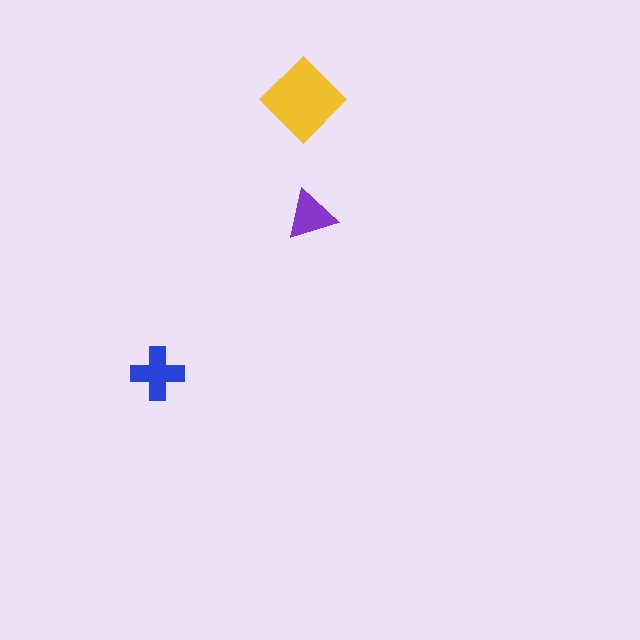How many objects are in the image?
There are 3 objects in the image.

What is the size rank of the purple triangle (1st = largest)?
3rd.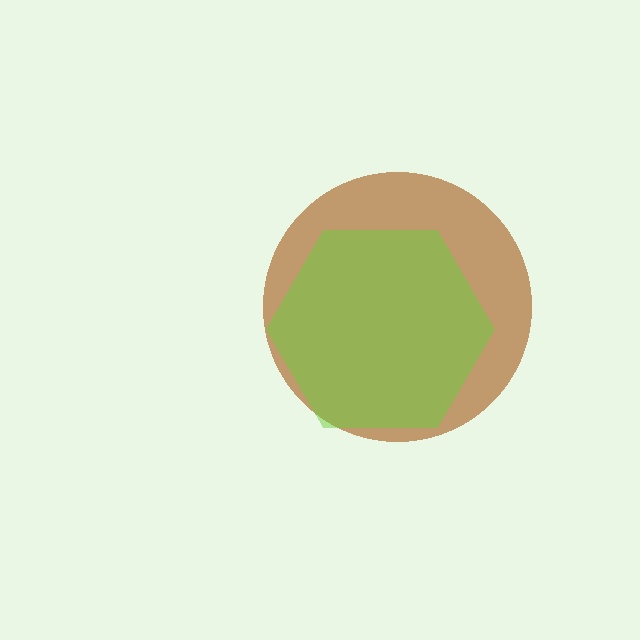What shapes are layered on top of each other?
The layered shapes are: a brown circle, a lime hexagon.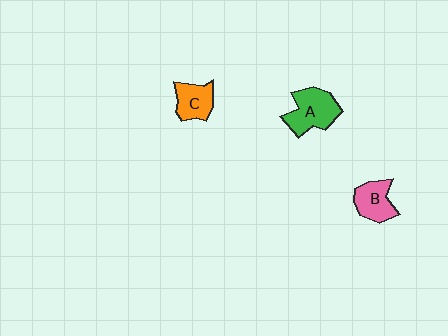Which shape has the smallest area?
Shape C (orange).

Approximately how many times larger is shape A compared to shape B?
Approximately 1.4 times.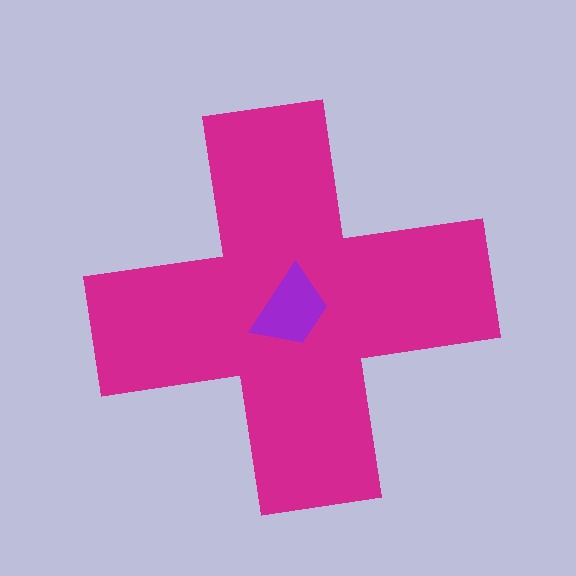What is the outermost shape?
The magenta cross.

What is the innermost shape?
The purple trapezoid.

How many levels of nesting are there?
2.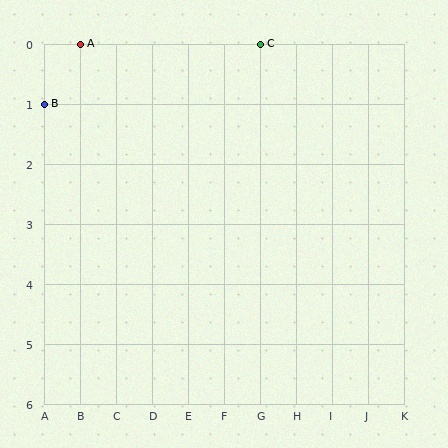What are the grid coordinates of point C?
Point C is at grid coordinates (G, 0).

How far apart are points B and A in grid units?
Points B and A are 1 column and 1 row apart (about 1.4 grid units diagonally).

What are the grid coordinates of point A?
Point A is at grid coordinates (B, 0).